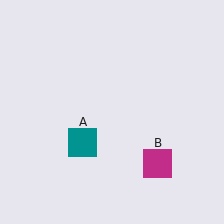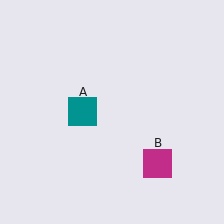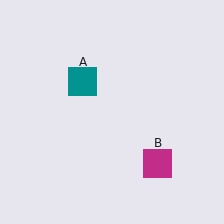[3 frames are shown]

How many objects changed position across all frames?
1 object changed position: teal square (object A).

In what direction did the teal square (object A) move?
The teal square (object A) moved up.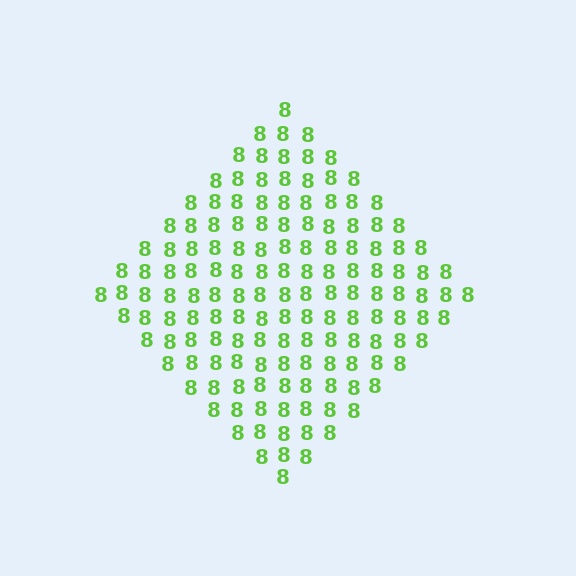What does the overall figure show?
The overall figure shows a diamond.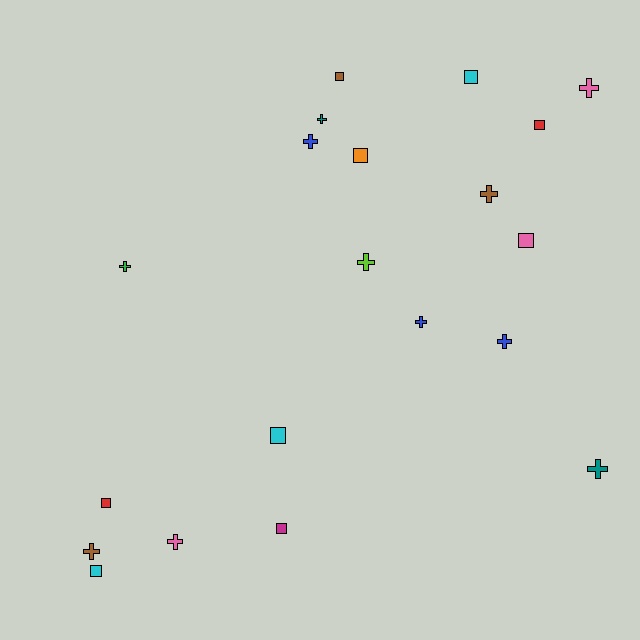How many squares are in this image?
There are 9 squares.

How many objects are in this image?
There are 20 objects.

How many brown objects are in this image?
There are 3 brown objects.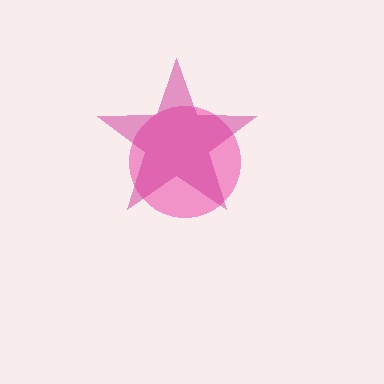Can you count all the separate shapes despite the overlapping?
Yes, there are 2 separate shapes.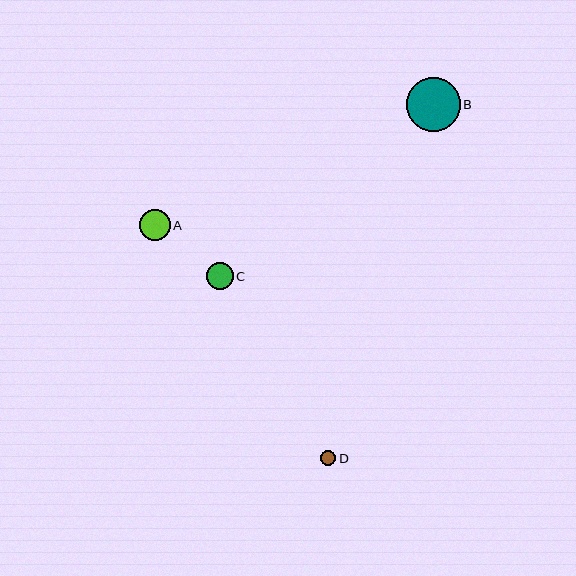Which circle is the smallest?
Circle D is the smallest with a size of approximately 16 pixels.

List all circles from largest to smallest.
From largest to smallest: B, A, C, D.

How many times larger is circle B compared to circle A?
Circle B is approximately 1.7 times the size of circle A.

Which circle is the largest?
Circle B is the largest with a size of approximately 54 pixels.